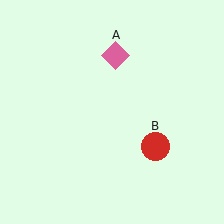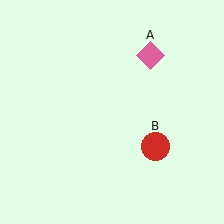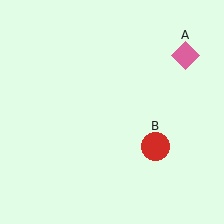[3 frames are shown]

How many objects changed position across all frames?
1 object changed position: pink diamond (object A).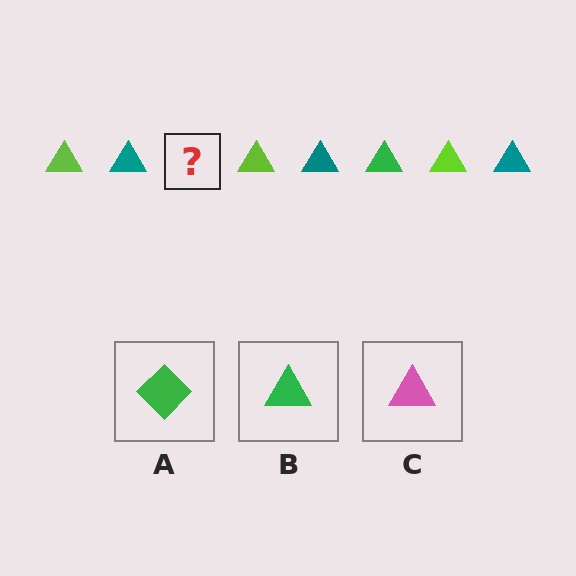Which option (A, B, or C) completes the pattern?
B.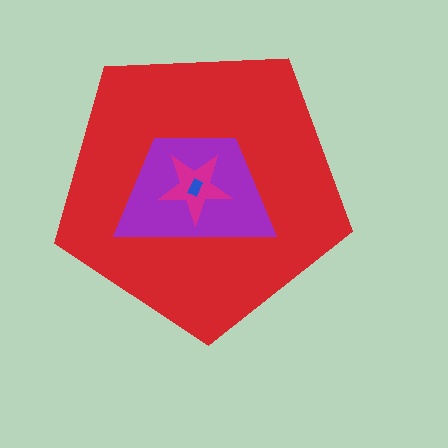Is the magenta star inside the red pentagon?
Yes.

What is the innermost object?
The blue rectangle.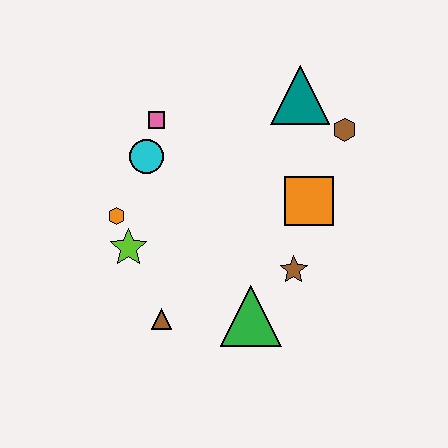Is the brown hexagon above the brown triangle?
Yes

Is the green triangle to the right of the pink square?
Yes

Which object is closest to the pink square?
The cyan circle is closest to the pink square.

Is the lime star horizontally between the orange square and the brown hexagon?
No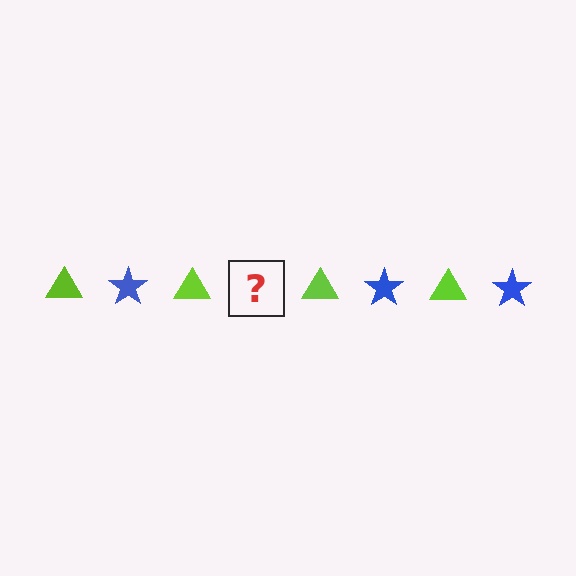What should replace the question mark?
The question mark should be replaced with a blue star.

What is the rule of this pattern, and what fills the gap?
The rule is that the pattern alternates between lime triangle and blue star. The gap should be filled with a blue star.